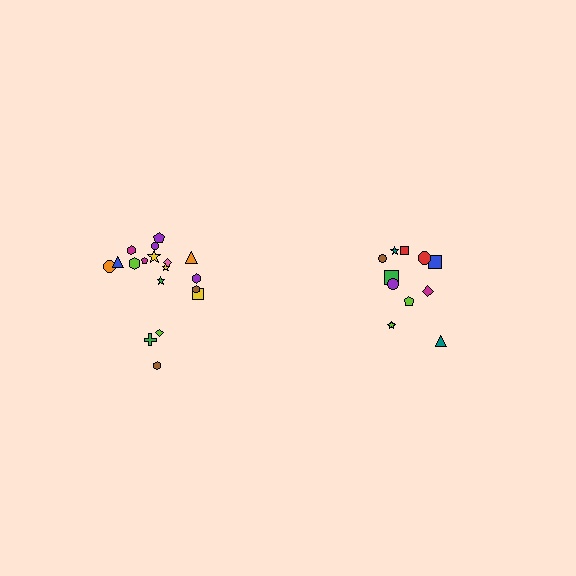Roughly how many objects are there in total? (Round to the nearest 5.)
Roughly 30 objects in total.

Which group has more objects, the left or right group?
The left group.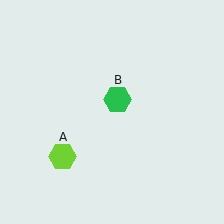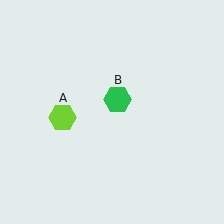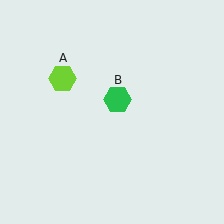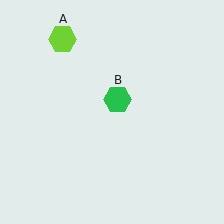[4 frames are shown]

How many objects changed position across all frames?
1 object changed position: lime hexagon (object A).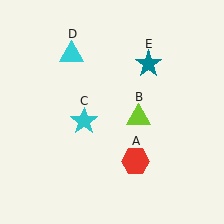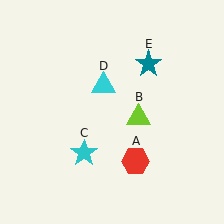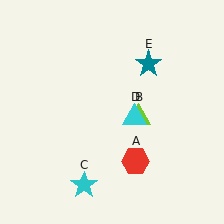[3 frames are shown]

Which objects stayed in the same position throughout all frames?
Red hexagon (object A) and lime triangle (object B) and teal star (object E) remained stationary.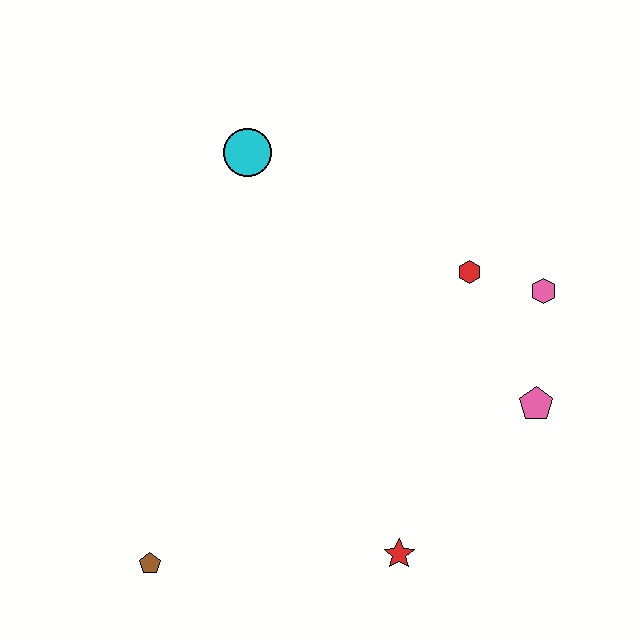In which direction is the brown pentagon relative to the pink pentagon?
The brown pentagon is to the left of the pink pentagon.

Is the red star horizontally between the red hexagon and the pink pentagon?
No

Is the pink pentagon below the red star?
No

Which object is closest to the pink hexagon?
The red hexagon is closest to the pink hexagon.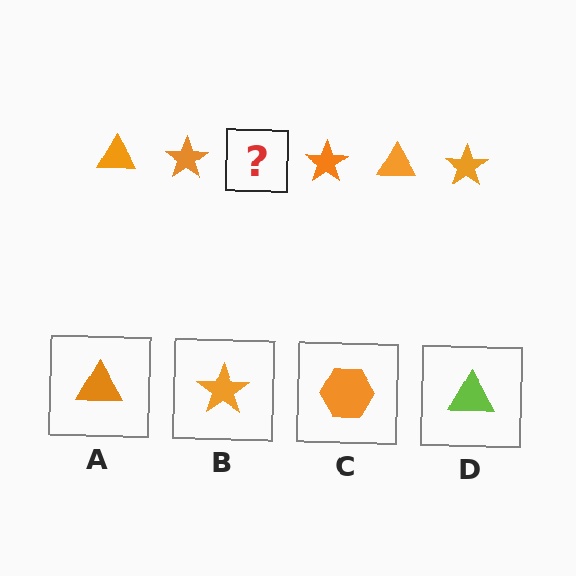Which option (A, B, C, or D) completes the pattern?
A.